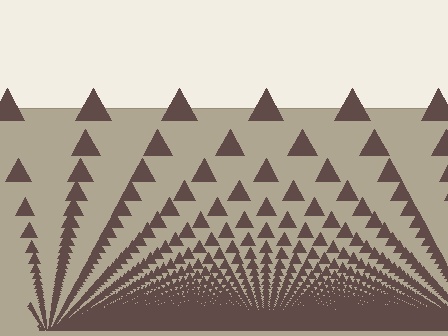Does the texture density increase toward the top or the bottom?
Density increases toward the bottom.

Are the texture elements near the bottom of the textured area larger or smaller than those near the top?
Smaller. The gradient is inverted — elements near the bottom are smaller and denser.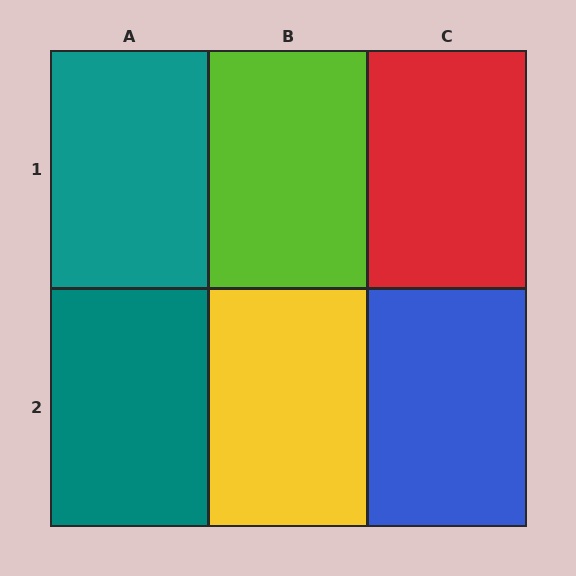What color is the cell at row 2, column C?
Blue.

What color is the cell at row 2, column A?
Teal.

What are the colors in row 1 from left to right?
Teal, lime, red.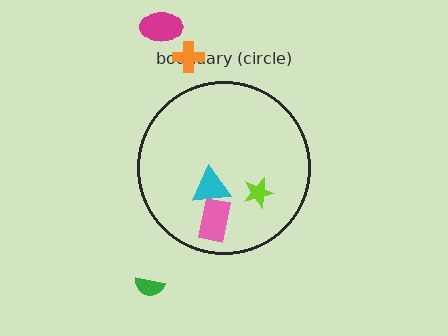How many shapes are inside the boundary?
3 inside, 3 outside.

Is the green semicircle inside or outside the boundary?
Outside.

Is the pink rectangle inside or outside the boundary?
Inside.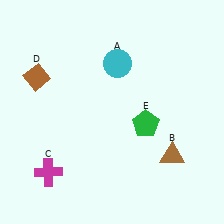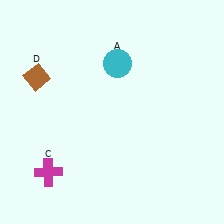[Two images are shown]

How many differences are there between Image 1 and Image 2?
There are 2 differences between the two images.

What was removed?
The brown triangle (B), the green pentagon (E) were removed in Image 2.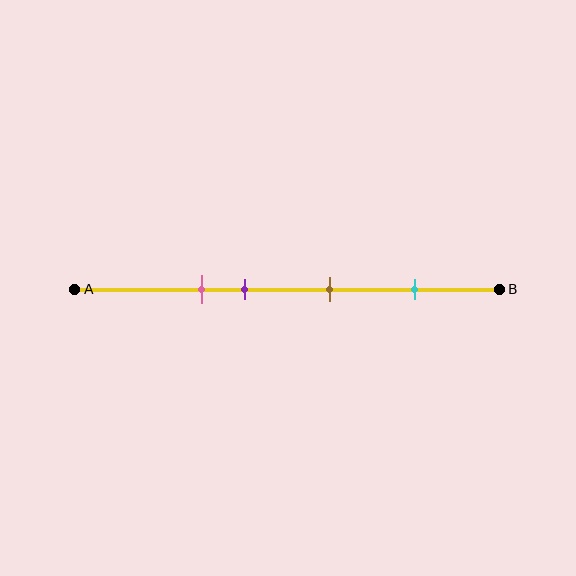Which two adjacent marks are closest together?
The pink and purple marks are the closest adjacent pair.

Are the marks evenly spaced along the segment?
No, the marks are not evenly spaced.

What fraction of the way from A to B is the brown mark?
The brown mark is approximately 60% (0.6) of the way from A to B.